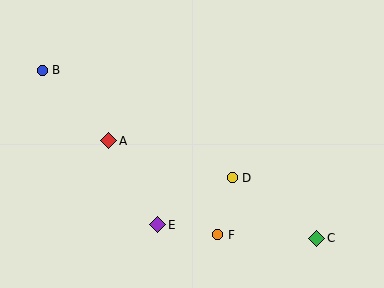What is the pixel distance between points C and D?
The distance between C and D is 104 pixels.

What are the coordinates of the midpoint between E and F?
The midpoint between E and F is at (188, 230).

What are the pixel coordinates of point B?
Point B is at (42, 70).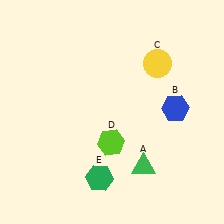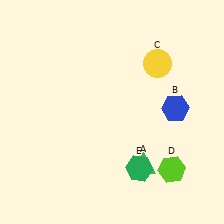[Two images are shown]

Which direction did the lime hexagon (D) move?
The lime hexagon (D) moved right.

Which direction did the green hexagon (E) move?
The green hexagon (E) moved right.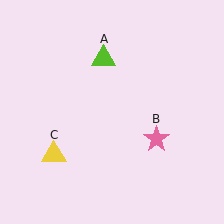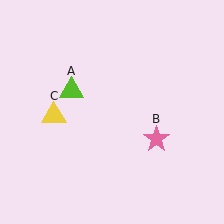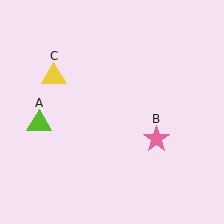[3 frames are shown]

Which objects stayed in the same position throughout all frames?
Pink star (object B) remained stationary.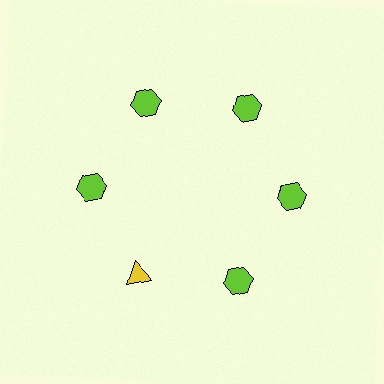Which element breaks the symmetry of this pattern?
The yellow triangle at roughly the 7 o'clock position breaks the symmetry. All other shapes are lime hexagons.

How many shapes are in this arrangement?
There are 6 shapes arranged in a ring pattern.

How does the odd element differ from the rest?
It differs in both color (yellow instead of lime) and shape (triangle instead of hexagon).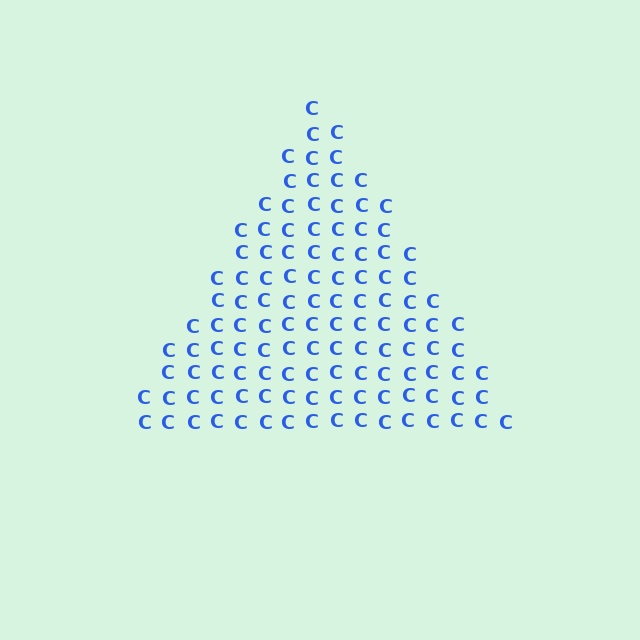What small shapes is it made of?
It is made of small letter C's.